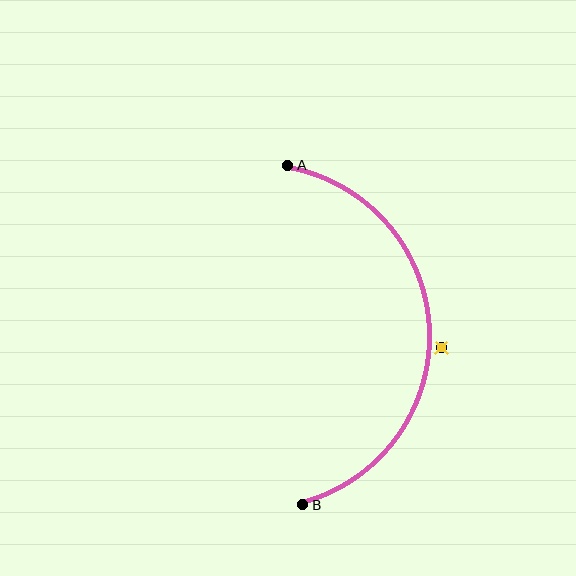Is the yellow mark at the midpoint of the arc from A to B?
No — the yellow mark does not lie on the arc at all. It sits slightly outside the curve.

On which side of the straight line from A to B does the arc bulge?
The arc bulges to the right of the straight line connecting A and B.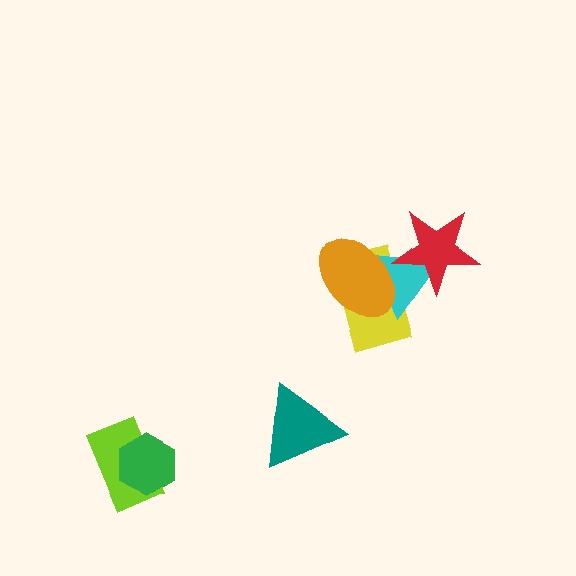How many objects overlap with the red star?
2 objects overlap with the red star.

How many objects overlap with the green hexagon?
1 object overlaps with the green hexagon.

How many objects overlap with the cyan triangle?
3 objects overlap with the cyan triangle.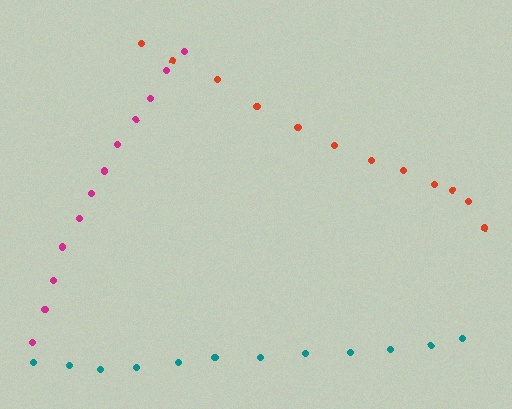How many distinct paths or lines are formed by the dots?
There are 3 distinct paths.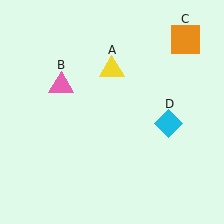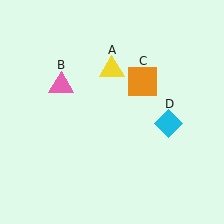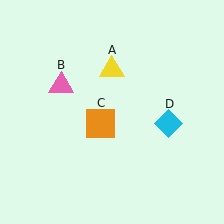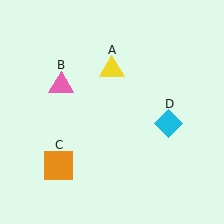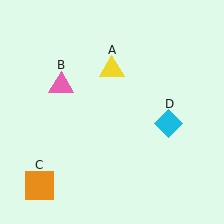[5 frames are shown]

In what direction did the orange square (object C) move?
The orange square (object C) moved down and to the left.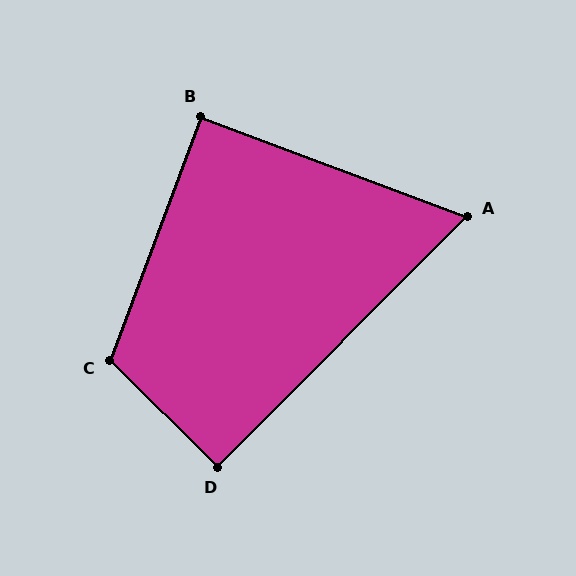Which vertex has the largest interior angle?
C, at approximately 114 degrees.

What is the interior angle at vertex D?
Approximately 90 degrees (approximately right).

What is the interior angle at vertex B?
Approximately 90 degrees (approximately right).